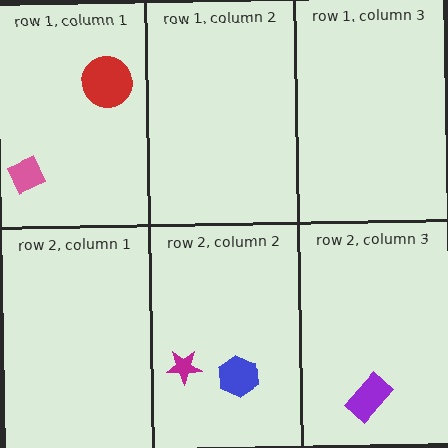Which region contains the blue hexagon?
The row 2, column 2 region.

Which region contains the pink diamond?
The row 1, column 1 region.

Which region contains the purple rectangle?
The row 2, column 3 region.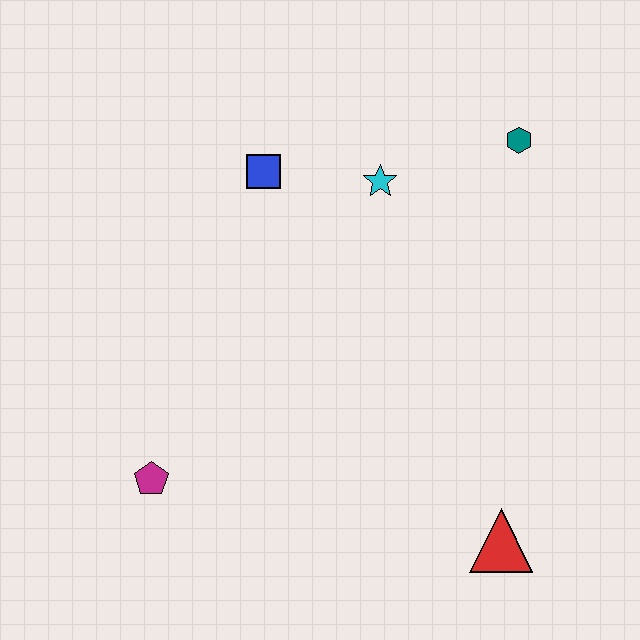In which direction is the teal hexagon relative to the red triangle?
The teal hexagon is above the red triangle.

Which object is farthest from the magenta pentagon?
The teal hexagon is farthest from the magenta pentagon.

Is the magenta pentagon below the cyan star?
Yes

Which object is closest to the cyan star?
The blue square is closest to the cyan star.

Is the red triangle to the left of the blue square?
No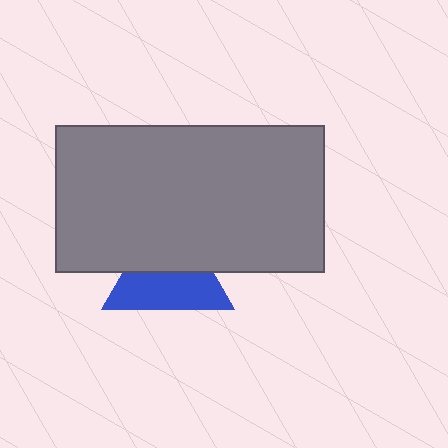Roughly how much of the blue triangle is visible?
About half of it is visible (roughly 53%).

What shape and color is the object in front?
The object in front is a gray rectangle.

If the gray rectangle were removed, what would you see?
You would see the complete blue triangle.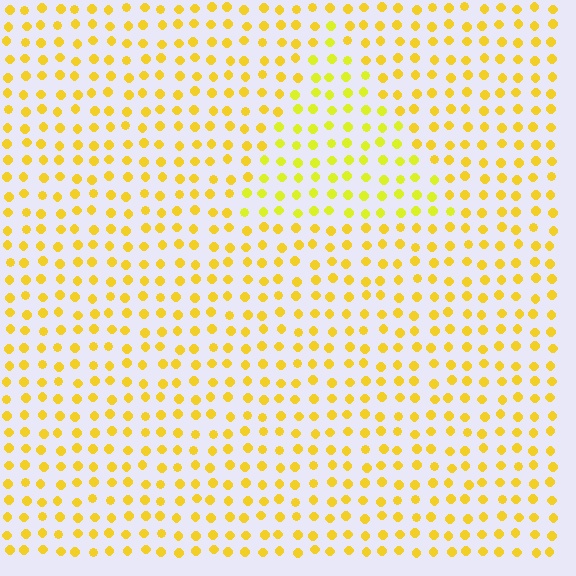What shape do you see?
I see a triangle.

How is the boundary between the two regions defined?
The boundary is defined purely by a slight shift in hue (about 18 degrees). Spacing, size, and orientation are identical on both sides.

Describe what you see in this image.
The image is filled with small yellow elements in a uniform arrangement. A triangle-shaped region is visible where the elements are tinted to a slightly different hue, forming a subtle color boundary.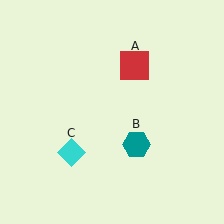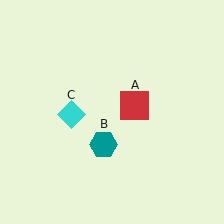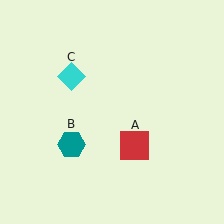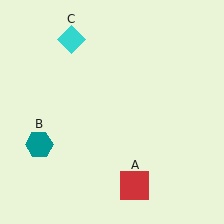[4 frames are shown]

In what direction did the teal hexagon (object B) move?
The teal hexagon (object B) moved left.